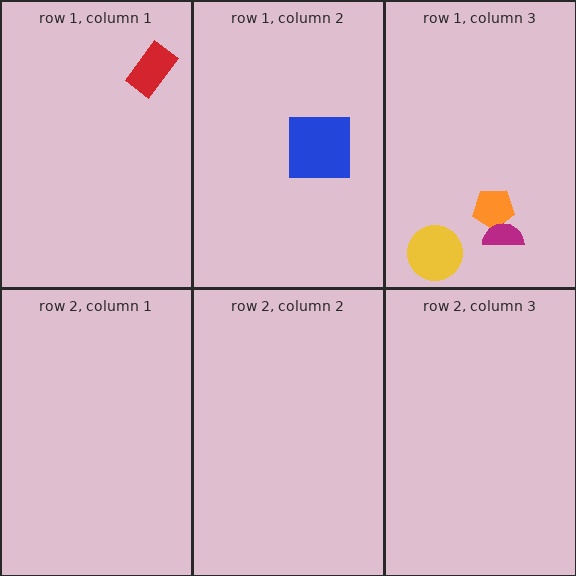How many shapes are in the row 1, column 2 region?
1.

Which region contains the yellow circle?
The row 1, column 3 region.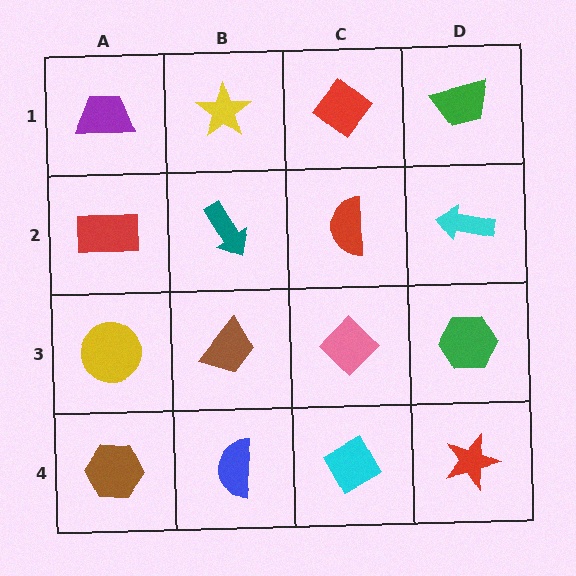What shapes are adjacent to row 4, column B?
A brown trapezoid (row 3, column B), a brown hexagon (row 4, column A), a cyan diamond (row 4, column C).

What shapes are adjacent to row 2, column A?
A purple trapezoid (row 1, column A), a yellow circle (row 3, column A), a teal arrow (row 2, column B).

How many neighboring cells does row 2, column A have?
3.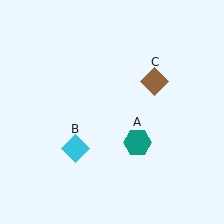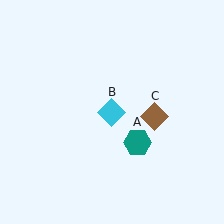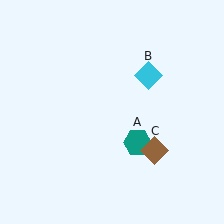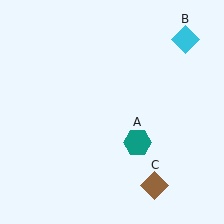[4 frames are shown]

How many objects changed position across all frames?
2 objects changed position: cyan diamond (object B), brown diamond (object C).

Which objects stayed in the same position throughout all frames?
Teal hexagon (object A) remained stationary.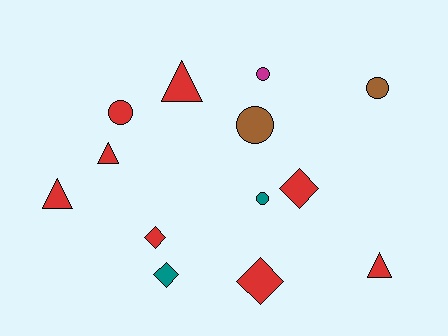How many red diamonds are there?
There are 3 red diamonds.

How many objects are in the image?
There are 13 objects.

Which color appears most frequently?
Red, with 8 objects.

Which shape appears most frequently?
Circle, with 5 objects.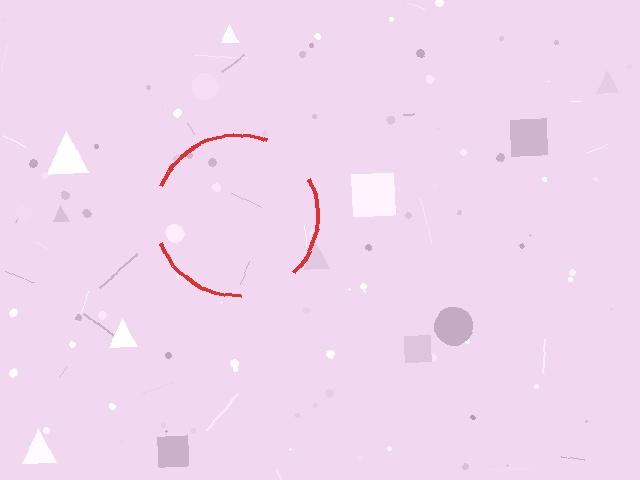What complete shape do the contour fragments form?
The contour fragments form a circle.